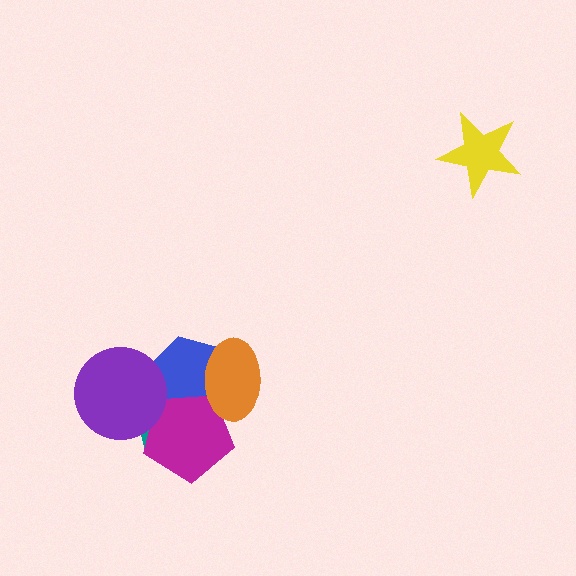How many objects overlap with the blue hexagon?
4 objects overlap with the blue hexagon.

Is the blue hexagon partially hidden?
Yes, it is partially covered by another shape.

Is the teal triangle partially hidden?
Yes, it is partially covered by another shape.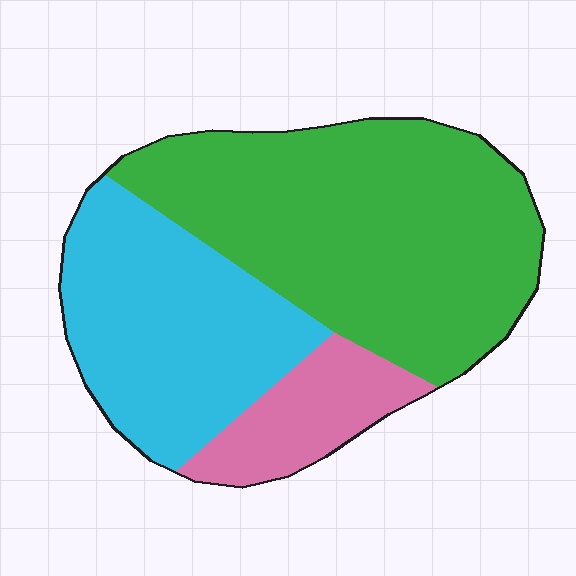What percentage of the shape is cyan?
Cyan covers 33% of the shape.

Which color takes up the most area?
Green, at roughly 55%.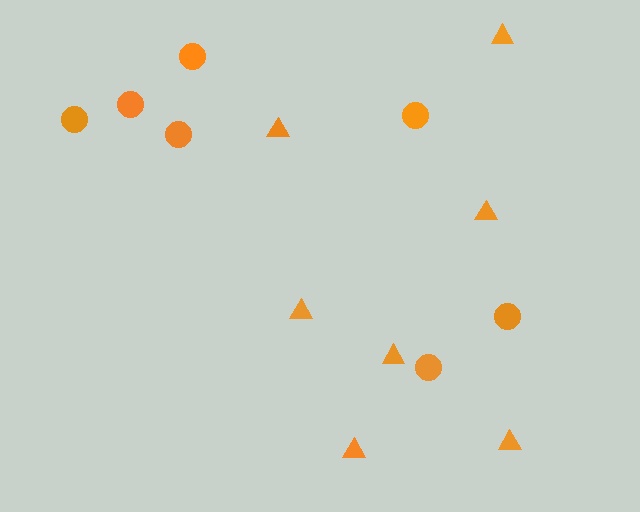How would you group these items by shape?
There are 2 groups: one group of circles (7) and one group of triangles (7).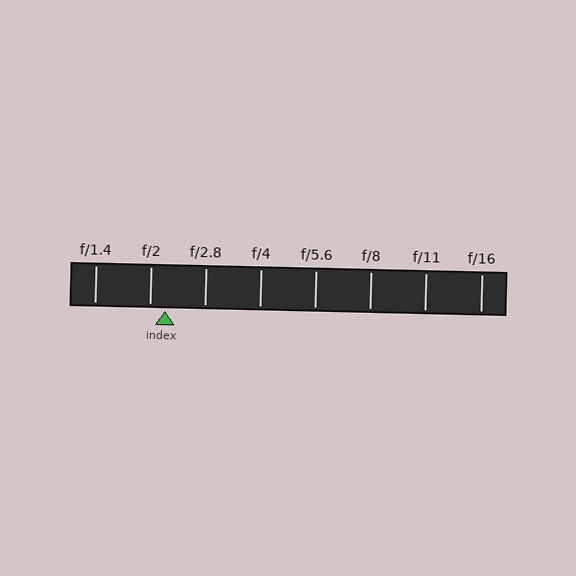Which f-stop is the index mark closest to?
The index mark is closest to f/2.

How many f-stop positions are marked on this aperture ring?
There are 8 f-stop positions marked.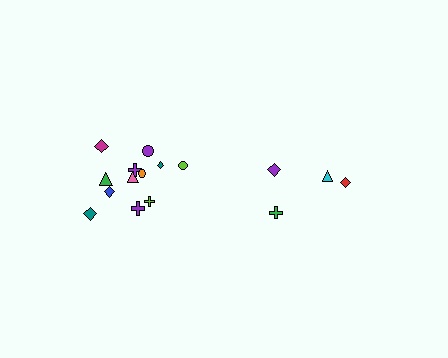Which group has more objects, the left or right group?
The left group.